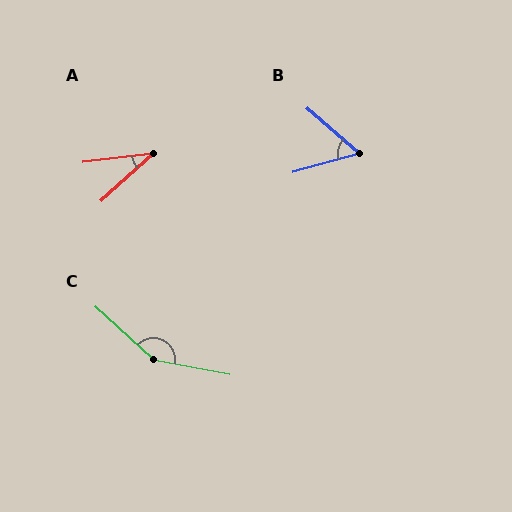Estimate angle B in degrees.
Approximately 56 degrees.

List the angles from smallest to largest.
A (35°), B (56°), C (148°).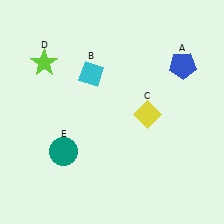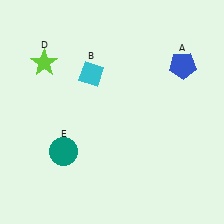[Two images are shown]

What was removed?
The yellow diamond (C) was removed in Image 2.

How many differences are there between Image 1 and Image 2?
There is 1 difference between the two images.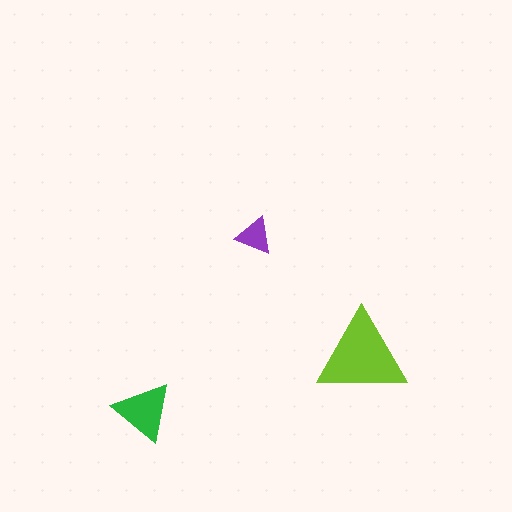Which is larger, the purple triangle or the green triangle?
The green one.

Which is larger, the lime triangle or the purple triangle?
The lime one.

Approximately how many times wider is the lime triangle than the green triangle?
About 1.5 times wider.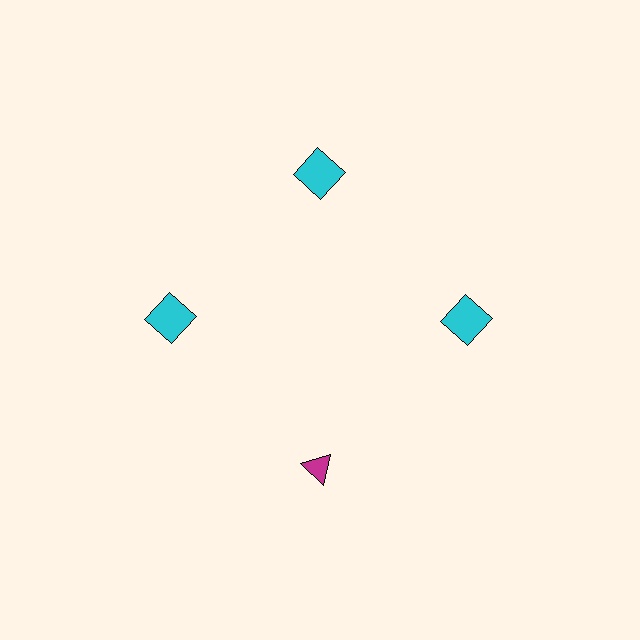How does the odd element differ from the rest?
It differs in both color (magenta instead of cyan) and shape (triangle instead of square).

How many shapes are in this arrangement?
There are 4 shapes arranged in a ring pattern.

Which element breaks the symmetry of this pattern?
The magenta triangle at roughly the 6 o'clock position breaks the symmetry. All other shapes are cyan squares.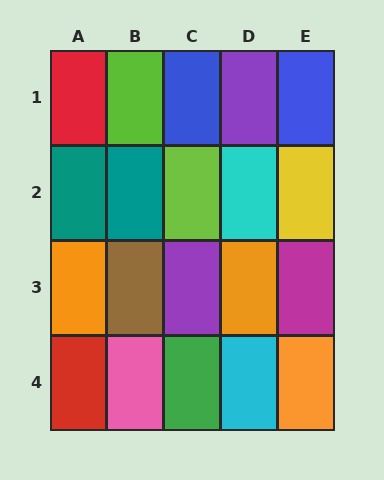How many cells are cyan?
2 cells are cyan.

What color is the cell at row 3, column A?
Orange.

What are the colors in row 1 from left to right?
Red, lime, blue, purple, blue.